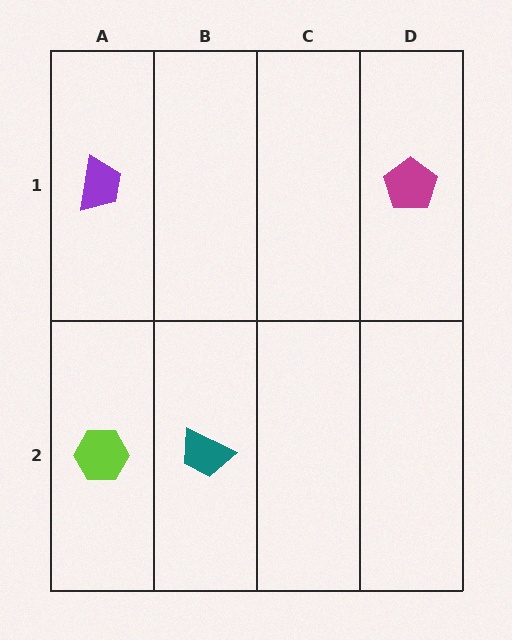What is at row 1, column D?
A magenta pentagon.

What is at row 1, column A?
A purple trapezoid.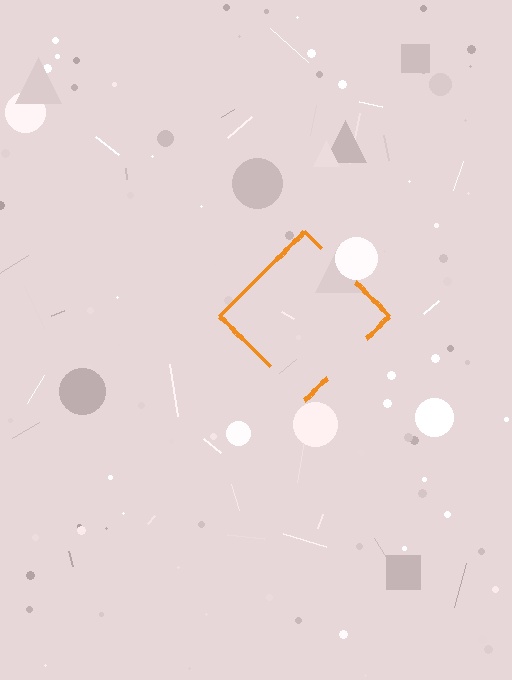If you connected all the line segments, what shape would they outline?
They would outline a diamond.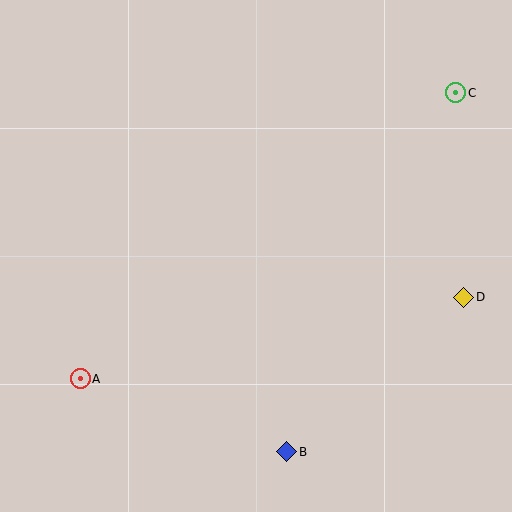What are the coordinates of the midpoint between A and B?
The midpoint between A and B is at (184, 415).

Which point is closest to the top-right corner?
Point C is closest to the top-right corner.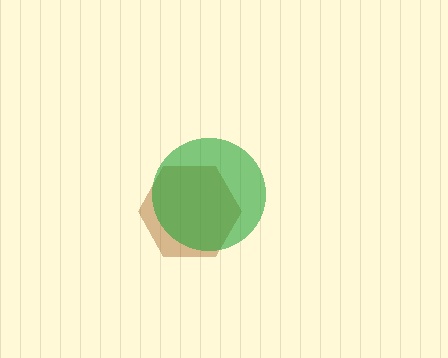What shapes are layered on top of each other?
The layered shapes are: a brown hexagon, a green circle.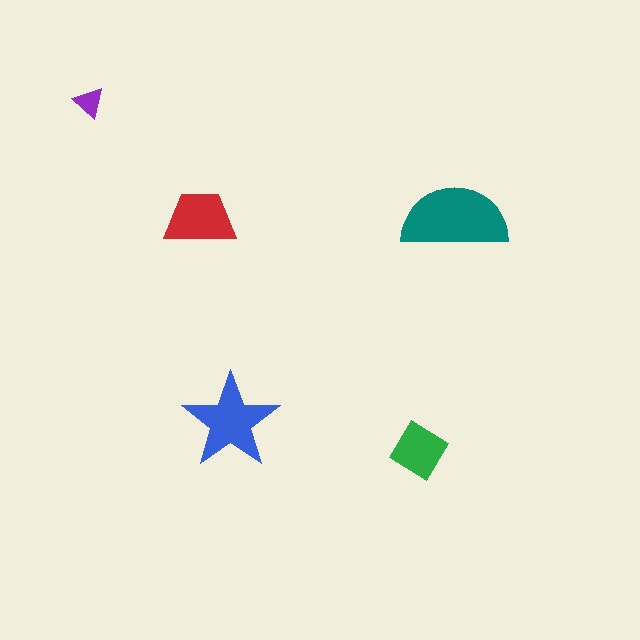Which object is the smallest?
The purple triangle.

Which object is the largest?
The teal semicircle.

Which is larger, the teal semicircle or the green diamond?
The teal semicircle.